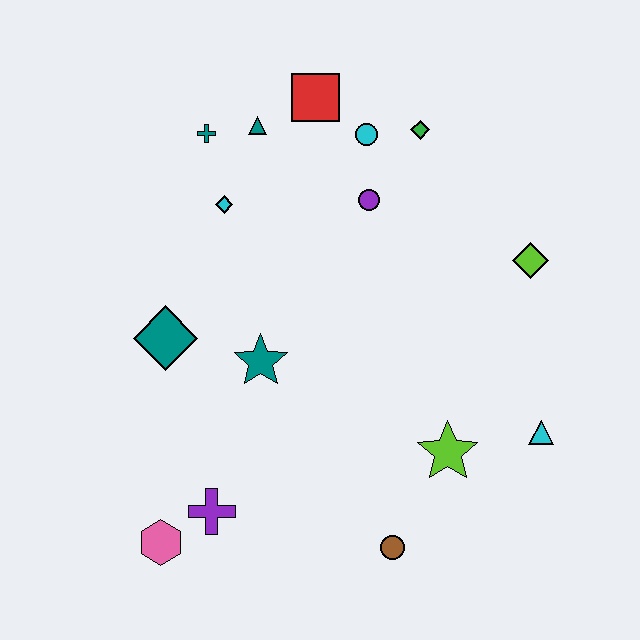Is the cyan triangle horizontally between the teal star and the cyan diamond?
No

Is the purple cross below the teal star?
Yes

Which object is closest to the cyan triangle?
The lime star is closest to the cyan triangle.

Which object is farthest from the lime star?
The teal cross is farthest from the lime star.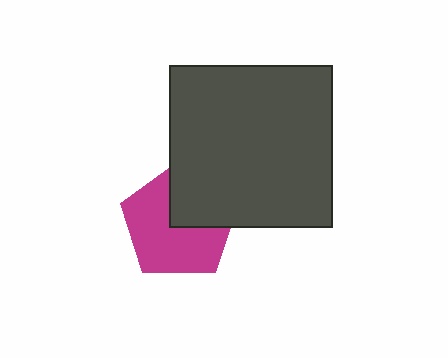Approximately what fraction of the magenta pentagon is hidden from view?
Roughly 35% of the magenta pentagon is hidden behind the dark gray square.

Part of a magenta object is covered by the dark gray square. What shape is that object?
It is a pentagon.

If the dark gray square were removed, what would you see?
You would see the complete magenta pentagon.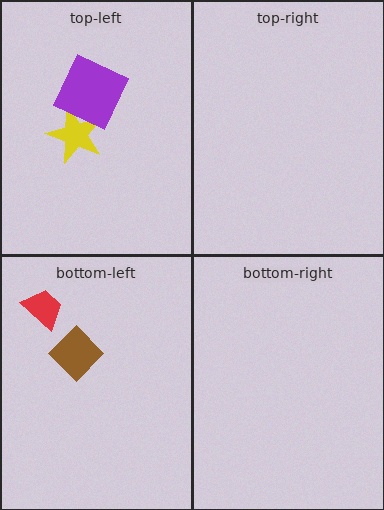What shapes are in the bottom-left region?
The brown diamond, the red trapezoid.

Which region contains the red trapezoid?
The bottom-left region.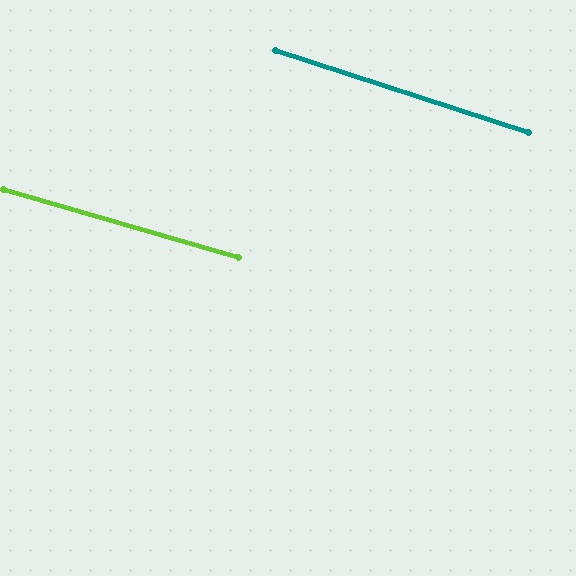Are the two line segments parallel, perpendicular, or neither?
Parallel — their directions differ by only 1.8°.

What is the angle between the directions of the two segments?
Approximately 2 degrees.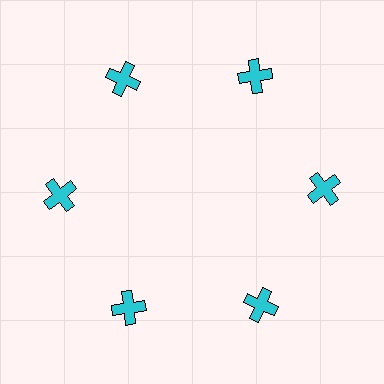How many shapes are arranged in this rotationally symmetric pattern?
There are 6 shapes, arranged in 6 groups of 1.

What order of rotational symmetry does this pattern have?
This pattern has 6-fold rotational symmetry.